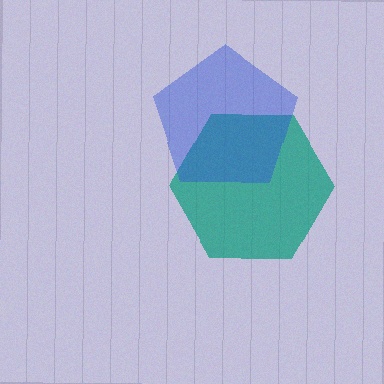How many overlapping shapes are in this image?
There are 2 overlapping shapes in the image.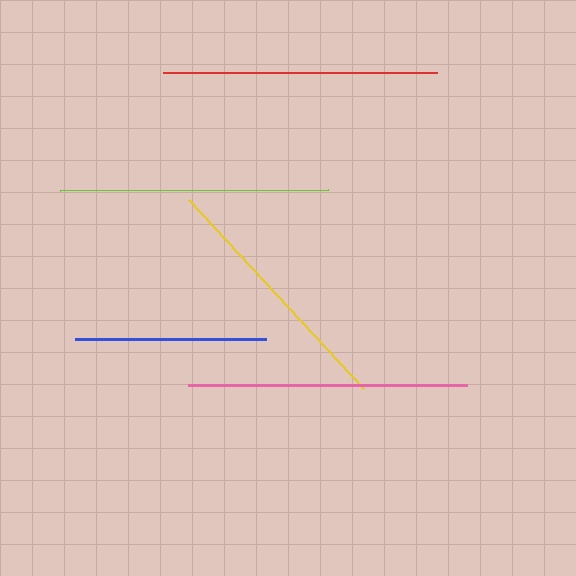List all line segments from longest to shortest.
From longest to shortest: pink, red, lime, yellow, blue.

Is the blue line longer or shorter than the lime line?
The lime line is longer than the blue line.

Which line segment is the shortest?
The blue line is the shortest at approximately 191 pixels.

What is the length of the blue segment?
The blue segment is approximately 191 pixels long.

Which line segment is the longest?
The pink line is the longest at approximately 280 pixels.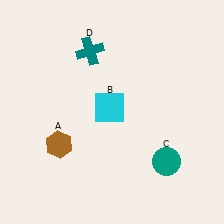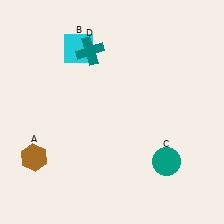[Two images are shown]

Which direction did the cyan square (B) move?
The cyan square (B) moved up.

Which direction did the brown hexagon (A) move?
The brown hexagon (A) moved left.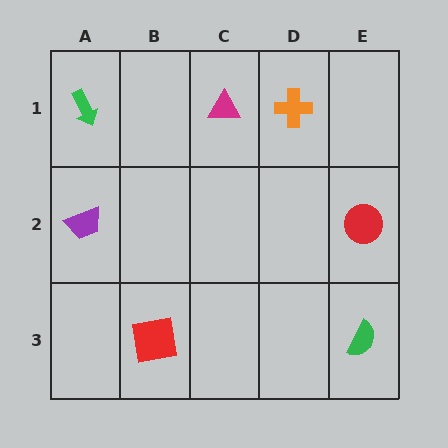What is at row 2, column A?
A purple trapezoid.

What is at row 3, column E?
A green semicircle.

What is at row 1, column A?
A green arrow.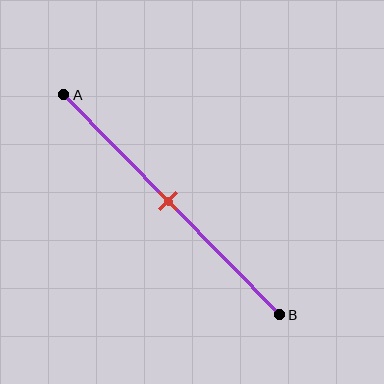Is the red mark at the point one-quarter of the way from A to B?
No, the mark is at about 50% from A, not at the 25% one-quarter point.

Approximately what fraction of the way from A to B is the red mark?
The red mark is approximately 50% of the way from A to B.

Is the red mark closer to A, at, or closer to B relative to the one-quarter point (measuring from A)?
The red mark is closer to point B than the one-quarter point of segment AB.